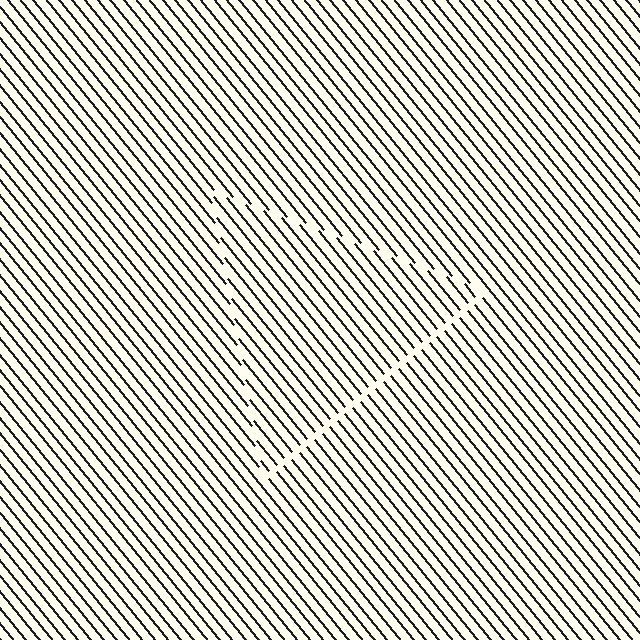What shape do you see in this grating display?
An illusory triangle. The interior of the shape contains the same grating, shifted by half a period — the contour is defined by the phase discontinuity where line-ends from the inner and outer gratings abut.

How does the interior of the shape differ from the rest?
The interior of the shape contains the same grating, shifted by half a period — the contour is defined by the phase discontinuity where line-ends from the inner and outer gratings abut.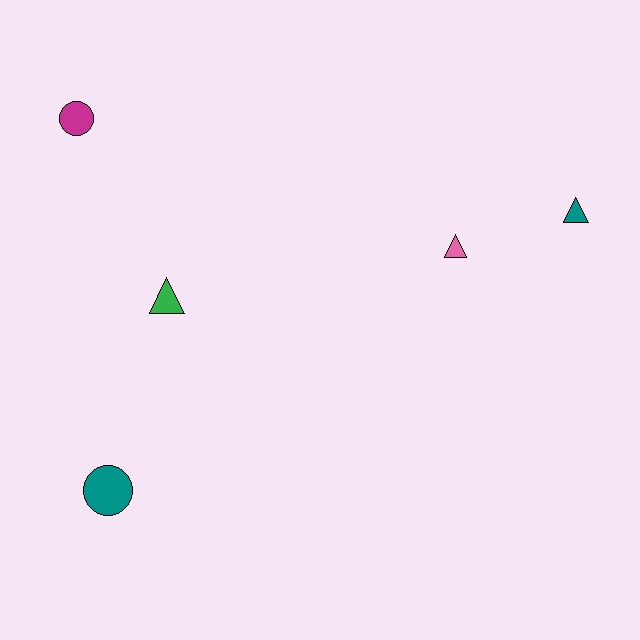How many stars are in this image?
There are no stars.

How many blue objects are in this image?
There are no blue objects.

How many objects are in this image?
There are 5 objects.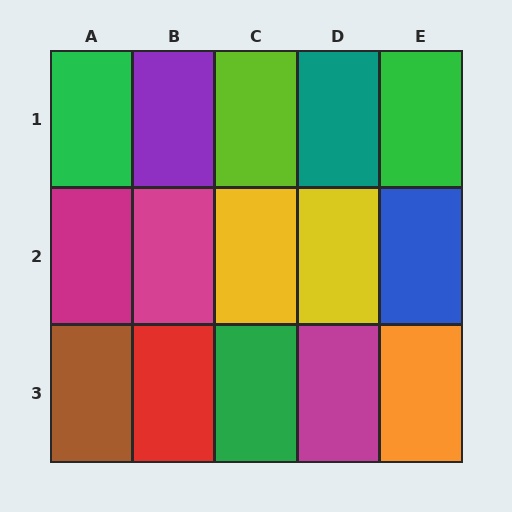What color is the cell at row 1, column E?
Green.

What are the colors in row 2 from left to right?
Magenta, magenta, yellow, yellow, blue.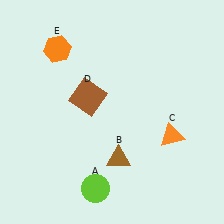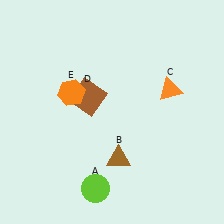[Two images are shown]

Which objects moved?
The objects that moved are: the orange triangle (C), the orange hexagon (E).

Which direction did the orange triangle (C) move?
The orange triangle (C) moved up.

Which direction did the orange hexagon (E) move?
The orange hexagon (E) moved down.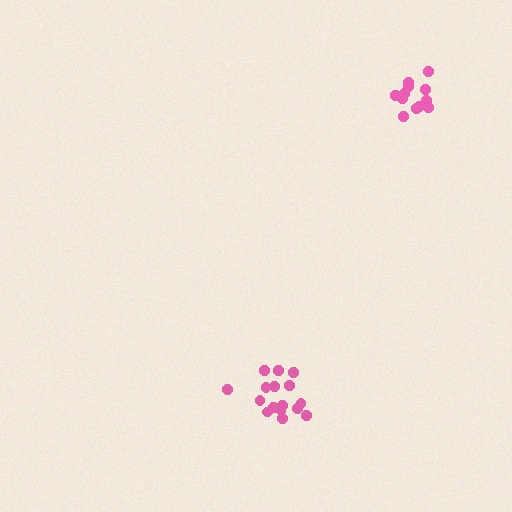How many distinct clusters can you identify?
There are 2 distinct clusters.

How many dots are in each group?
Group 1: 12 dots, Group 2: 16 dots (28 total).